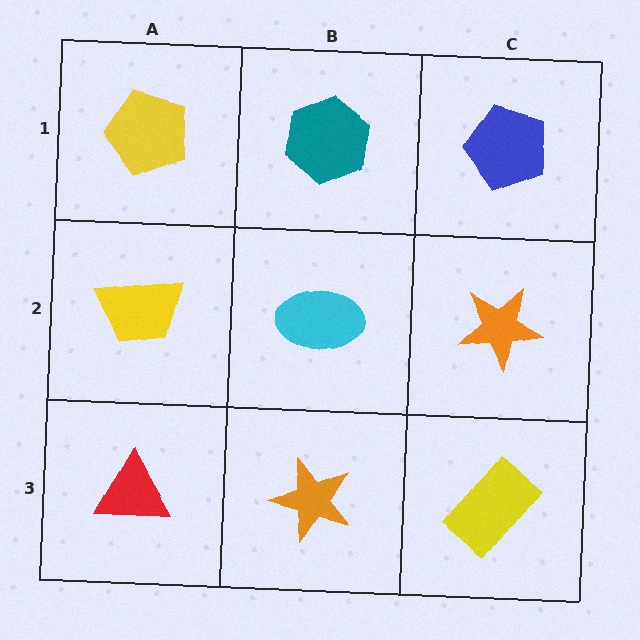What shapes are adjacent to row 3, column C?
An orange star (row 2, column C), an orange star (row 3, column B).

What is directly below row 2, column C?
A yellow rectangle.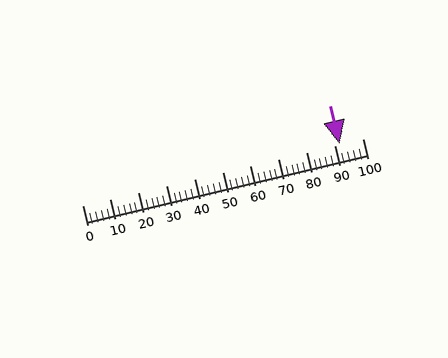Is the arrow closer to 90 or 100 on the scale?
The arrow is closer to 90.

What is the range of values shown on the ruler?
The ruler shows values from 0 to 100.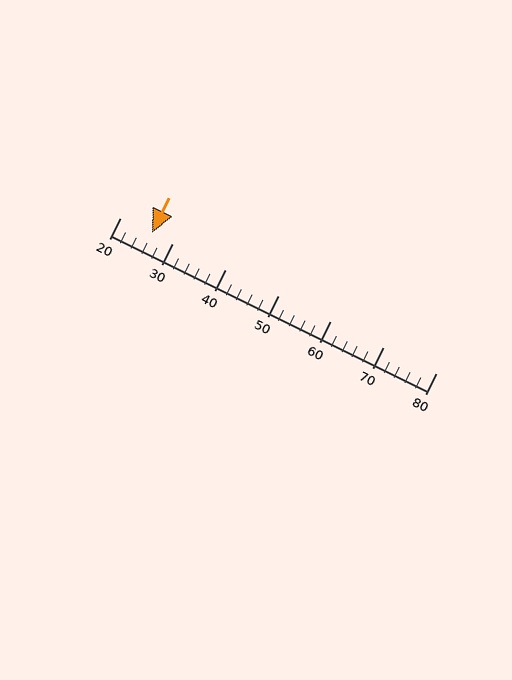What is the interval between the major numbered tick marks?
The major tick marks are spaced 10 units apart.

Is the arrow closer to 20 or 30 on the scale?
The arrow is closer to 30.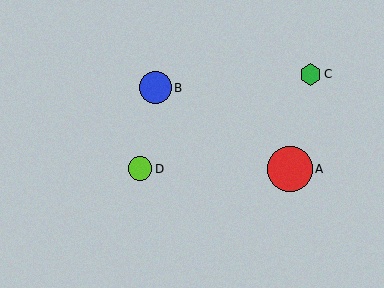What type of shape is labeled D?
Shape D is a lime circle.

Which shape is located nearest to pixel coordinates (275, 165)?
The red circle (labeled A) at (290, 169) is nearest to that location.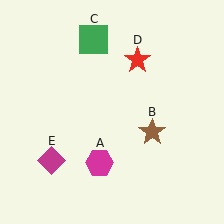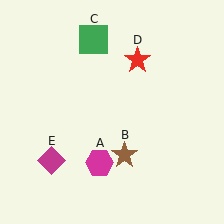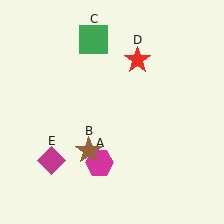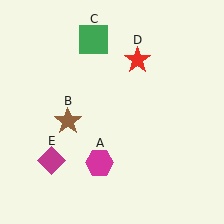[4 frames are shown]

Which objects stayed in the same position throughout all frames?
Magenta hexagon (object A) and green square (object C) and red star (object D) and magenta diamond (object E) remained stationary.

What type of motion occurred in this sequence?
The brown star (object B) rotated clockwise around the center of the scene.